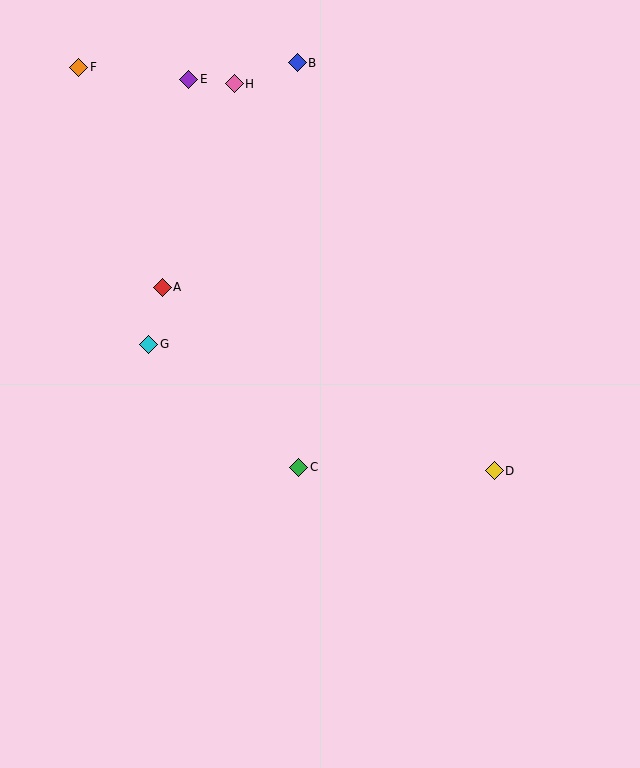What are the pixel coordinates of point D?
Point D is at (494, 471).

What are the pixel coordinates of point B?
Point B is at (297, 63).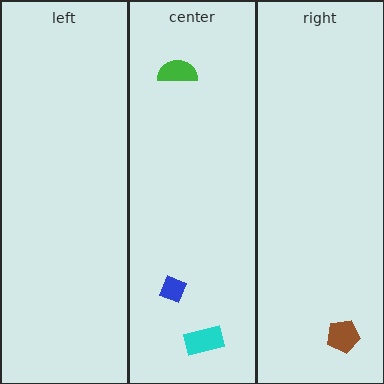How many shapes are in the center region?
3.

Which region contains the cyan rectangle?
The center region.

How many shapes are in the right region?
1.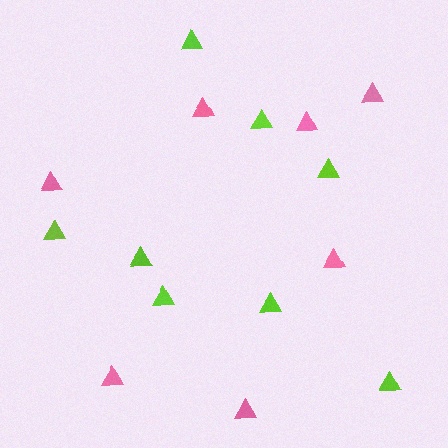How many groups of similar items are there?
There are 2 groups: one group of lime triangles (8) and one group of pink triangles (7).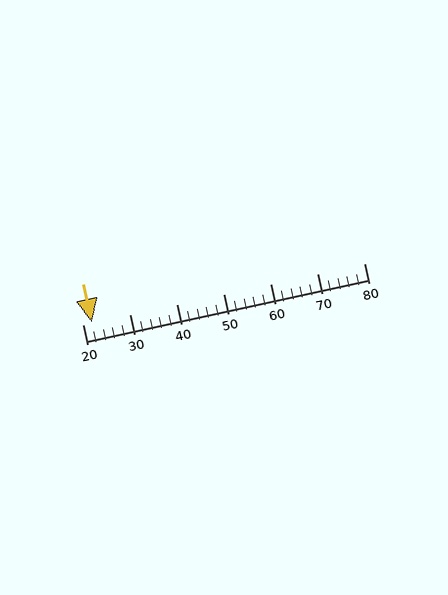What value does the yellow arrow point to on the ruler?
The yellow arrow points to approximately 22.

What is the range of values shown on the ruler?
The ruler shows values from 20 to 80.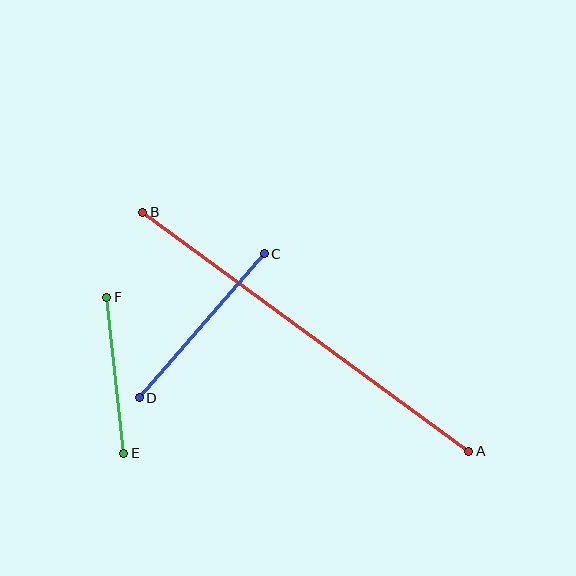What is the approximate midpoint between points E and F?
The midpoint is at approximately (115, 375) pixels.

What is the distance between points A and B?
The distance is approximately 404 pixels.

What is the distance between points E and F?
The distance is approximately 157 pixels.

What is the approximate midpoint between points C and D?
The midpoint is at approximately (202, 326) pixels.